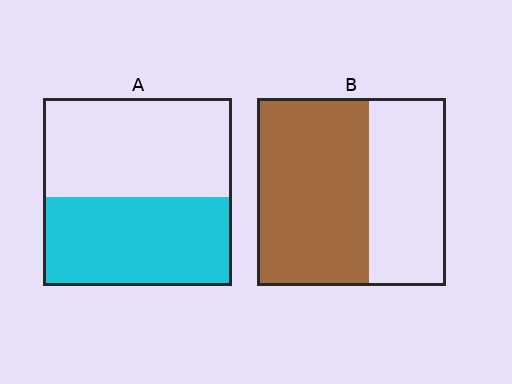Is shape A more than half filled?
Roughly half.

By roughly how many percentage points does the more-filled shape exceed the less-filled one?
By roughly 10 percentage points (B over A).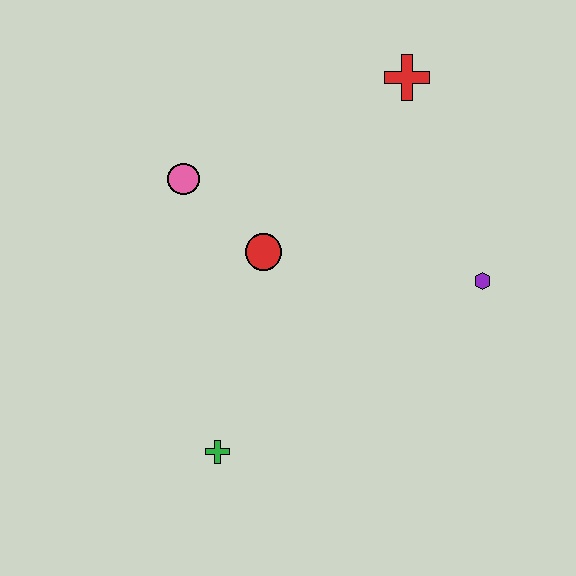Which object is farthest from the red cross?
The green cross is farthest from the red cross.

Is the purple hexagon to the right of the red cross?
Yes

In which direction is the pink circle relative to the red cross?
The pink circle is to the left of the red cross.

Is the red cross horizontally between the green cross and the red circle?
No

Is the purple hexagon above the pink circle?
No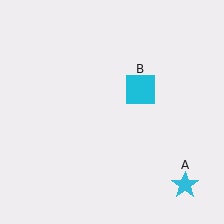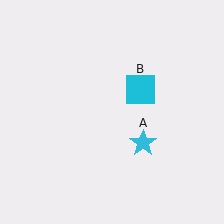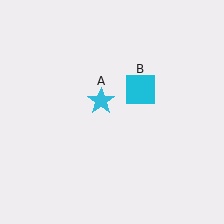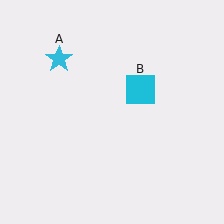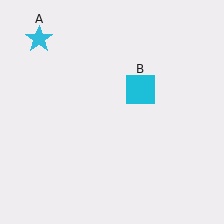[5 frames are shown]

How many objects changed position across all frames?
1 object changed position: cyan star (object A).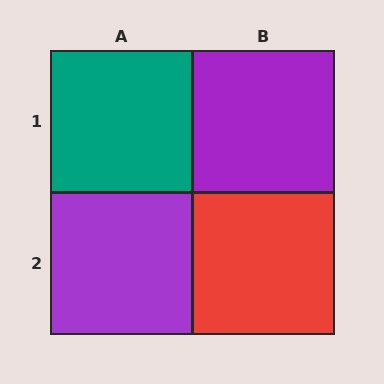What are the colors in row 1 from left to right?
Teal, purple.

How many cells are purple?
2 cells are purple.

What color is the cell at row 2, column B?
Red.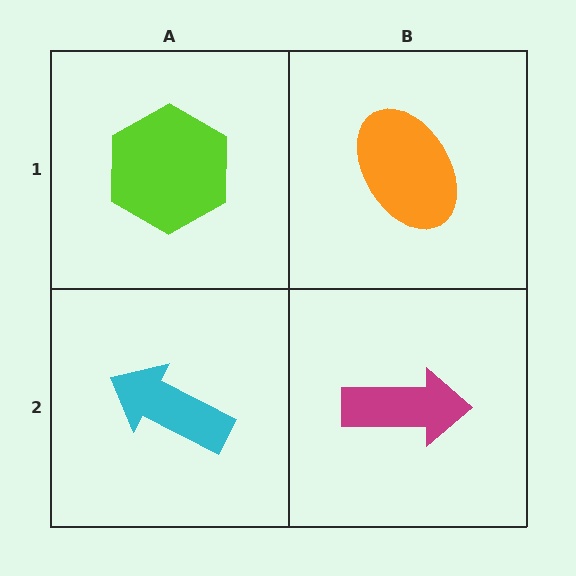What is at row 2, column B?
A magenta arrow.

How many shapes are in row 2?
2 shapes.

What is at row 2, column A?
A cyan arrow.